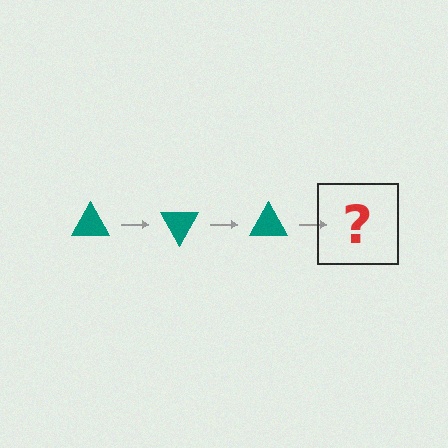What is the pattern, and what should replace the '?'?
The pattern is that the triangle rotates 60 degrees each step. The '?' should be a teal triangle rotated 180 degrees.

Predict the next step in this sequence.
The next step is a teal triangle rotated 180 degrees.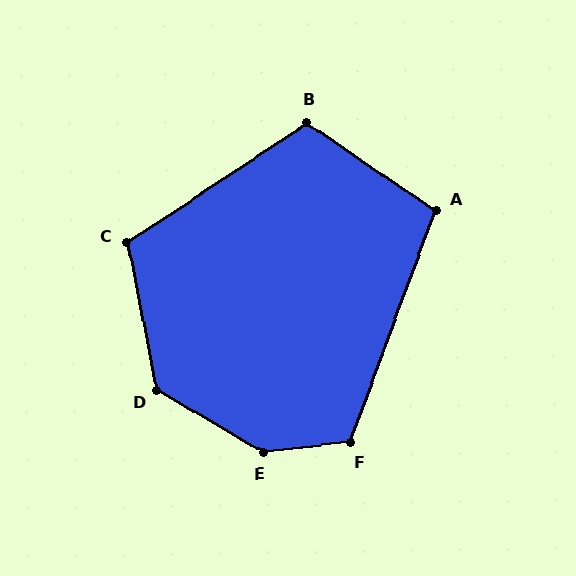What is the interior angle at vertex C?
Approximately 113 degrees (obtuse).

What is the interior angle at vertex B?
Approximately 112 degrees (obtuse).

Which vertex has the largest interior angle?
E, at approximately 143 degrees.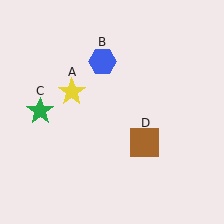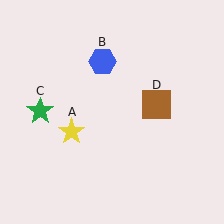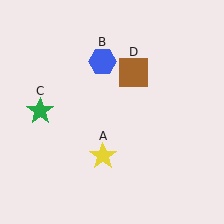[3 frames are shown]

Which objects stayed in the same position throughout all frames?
Blue hexagon (object B) and green star (object C) remained stationary.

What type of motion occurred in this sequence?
The yellow star (object A), brown square (object D) rotated counterclockwise around the center of the scene.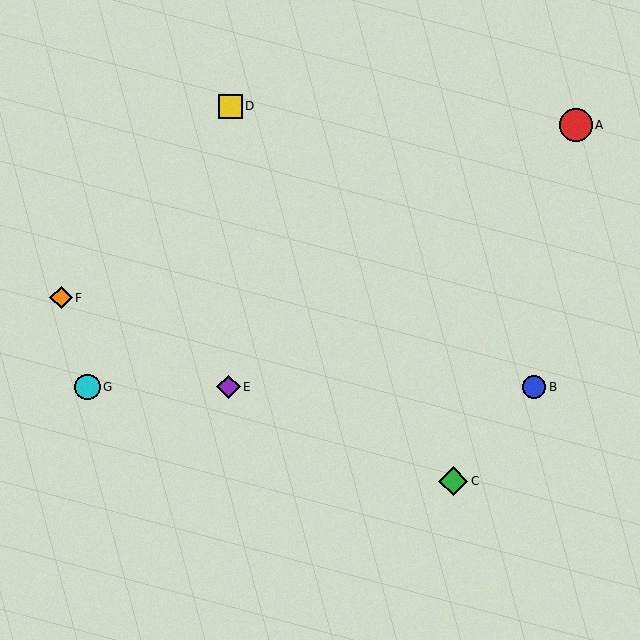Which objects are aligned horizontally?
Objects B, E, G are aligned horizontally.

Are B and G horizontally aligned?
Yes, both are at y≈387.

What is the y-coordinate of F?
Object F is at y≈298.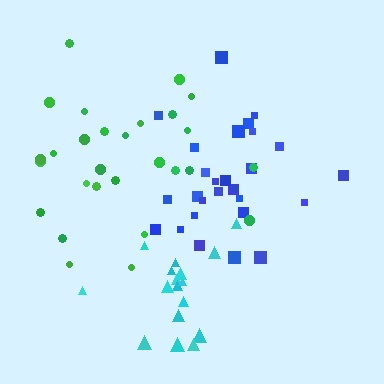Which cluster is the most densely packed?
Blue.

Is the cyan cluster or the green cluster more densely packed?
Cyan.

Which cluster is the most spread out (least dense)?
Green.